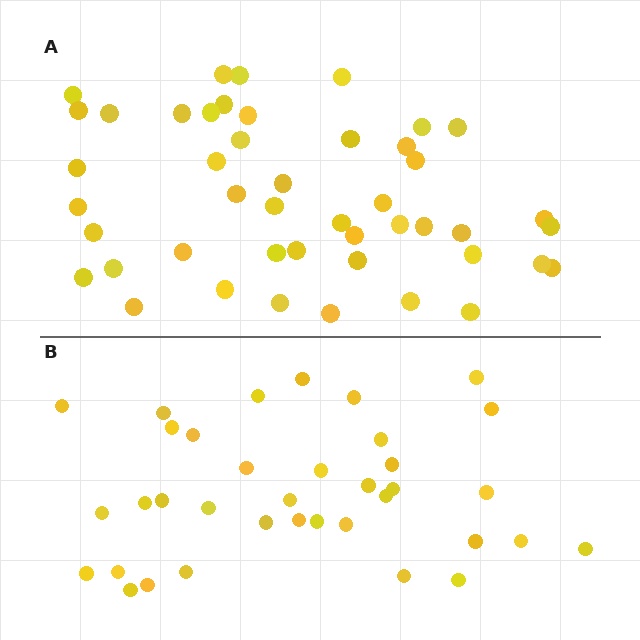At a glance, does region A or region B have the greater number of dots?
Region A (the top region) has more dots.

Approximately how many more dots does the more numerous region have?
Region A has roughly 10 or so more dots than region B.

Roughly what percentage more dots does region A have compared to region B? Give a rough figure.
About 30% more.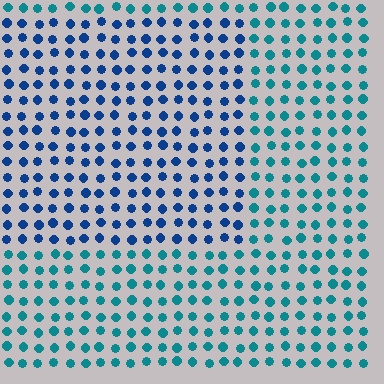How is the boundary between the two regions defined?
The boundary is defined purely by a slight shift in hue (about 35 degrees). Spacing, size, and orientation are identical on both sides.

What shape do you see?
I see a rectangle.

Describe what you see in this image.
The image is filled with small teal elements in a uniform arrangement. A rectangle-shaped region is visible where the elements are tinted to a slightly different hue, forming a subtle color boundary.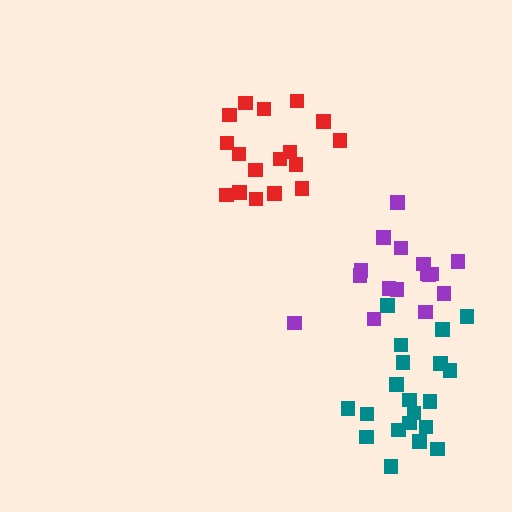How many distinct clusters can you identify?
There are 3 distinct clusters.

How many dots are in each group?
Group 1: 20 dots, Group 2: 17 dots, Group 3: 16 dots (53 total).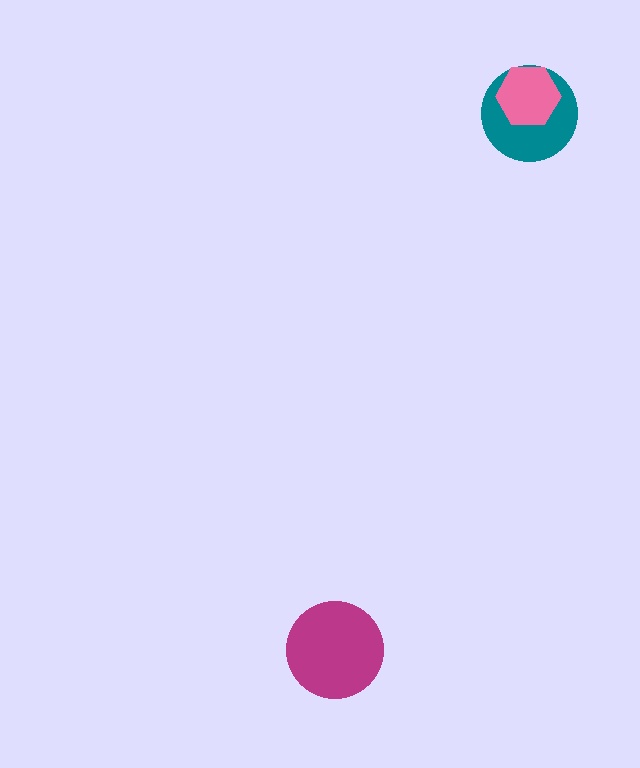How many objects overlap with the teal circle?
1 object overlaps with the teal circle.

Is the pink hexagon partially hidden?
No, no other shape covers it.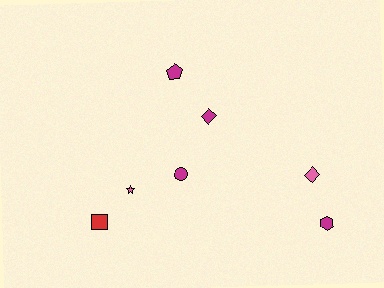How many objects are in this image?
There are 7 objects.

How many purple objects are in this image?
There are no purple objects.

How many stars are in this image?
There is 1 star.